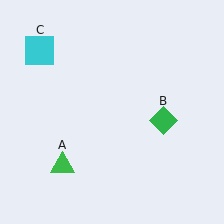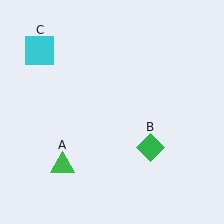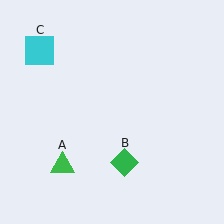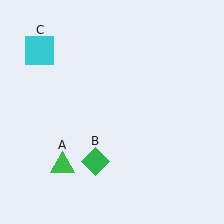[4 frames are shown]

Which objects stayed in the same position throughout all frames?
Green triangle (object A) and cyan square (object C) remained stationary.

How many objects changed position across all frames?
1 object changed position: green diamond (object B).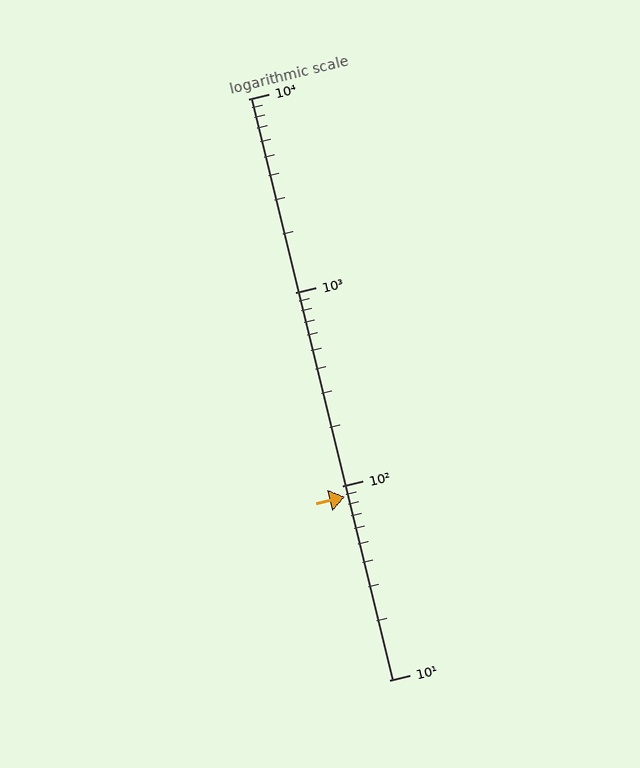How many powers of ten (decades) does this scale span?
The scale spans 3 decades, from 10 to 10000.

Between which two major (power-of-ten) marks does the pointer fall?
The pointer is between 10 and 100.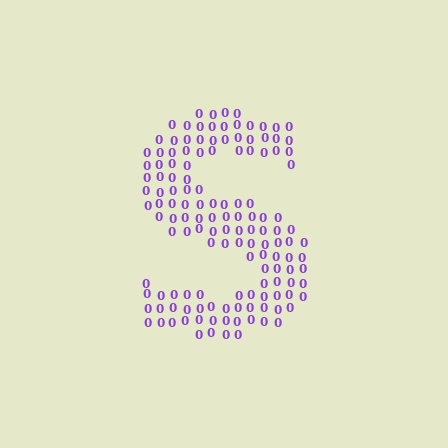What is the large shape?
The large shape is the letter S.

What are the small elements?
The small elements are digit 0's.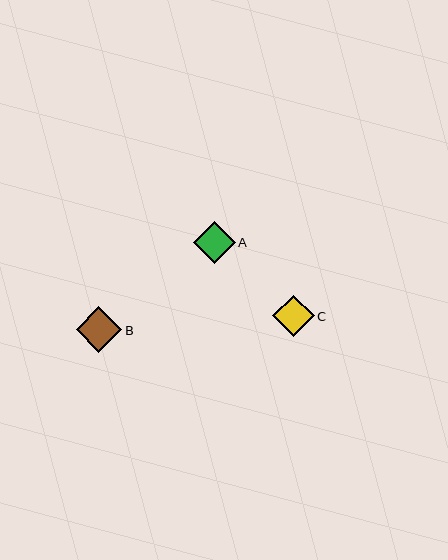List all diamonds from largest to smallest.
From largest to smallest: B, A, C.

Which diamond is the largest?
Diamond B is the largest with a size of approximately 46 pixels.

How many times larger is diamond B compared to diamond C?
Diamond B is approximately 1.1 times the size of diamond C.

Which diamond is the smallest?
Diamond C is the smallest with a size of approximately 41 pixels.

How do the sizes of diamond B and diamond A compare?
Diamond B and diamond A are approximately the same size.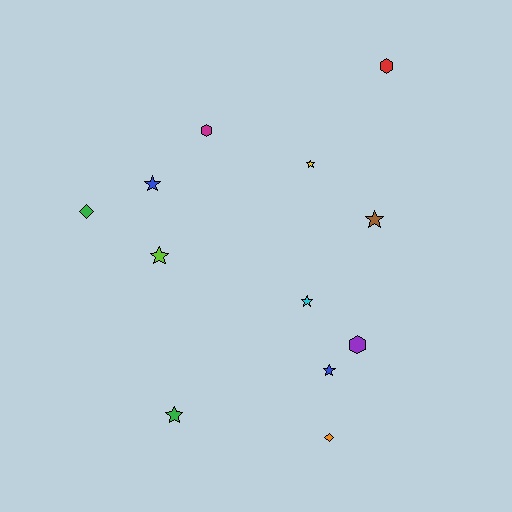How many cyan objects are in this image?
There is 1 cyan object.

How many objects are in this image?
There are 12 objects.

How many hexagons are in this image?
There are 3 hexagons.